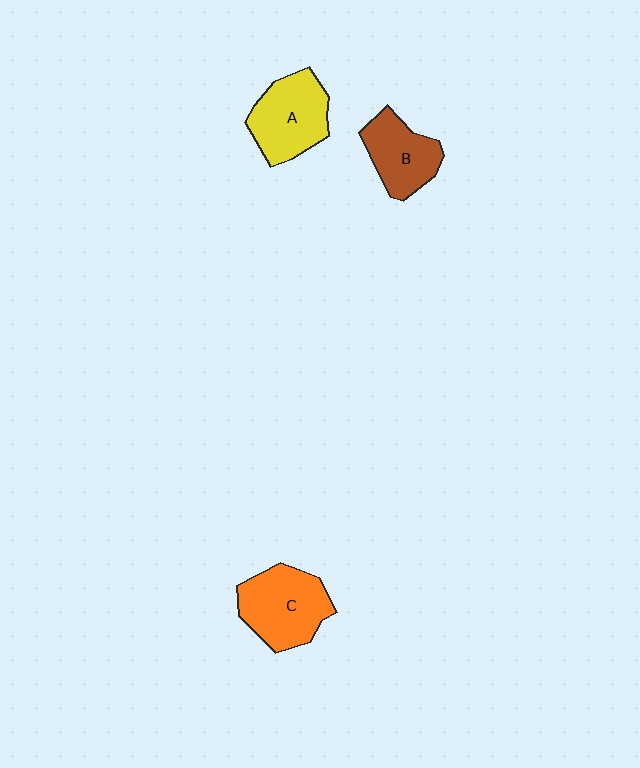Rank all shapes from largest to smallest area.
From largest to smallest: C (orange), A (yellow), B (brown).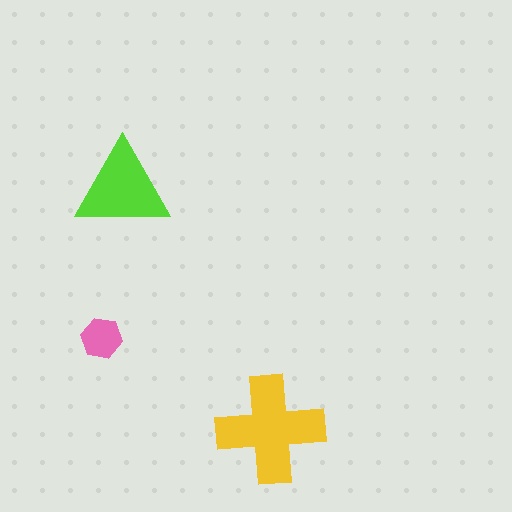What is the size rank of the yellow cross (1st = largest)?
1st.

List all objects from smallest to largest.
The pink hexagon, the lime triangle, the yellow cross.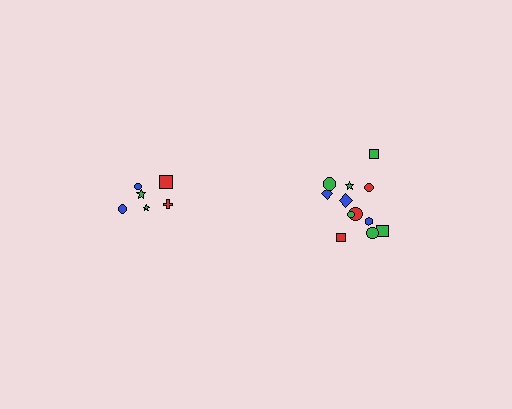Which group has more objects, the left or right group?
The right group.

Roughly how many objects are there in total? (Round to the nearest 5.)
Roughly 20 objects in total.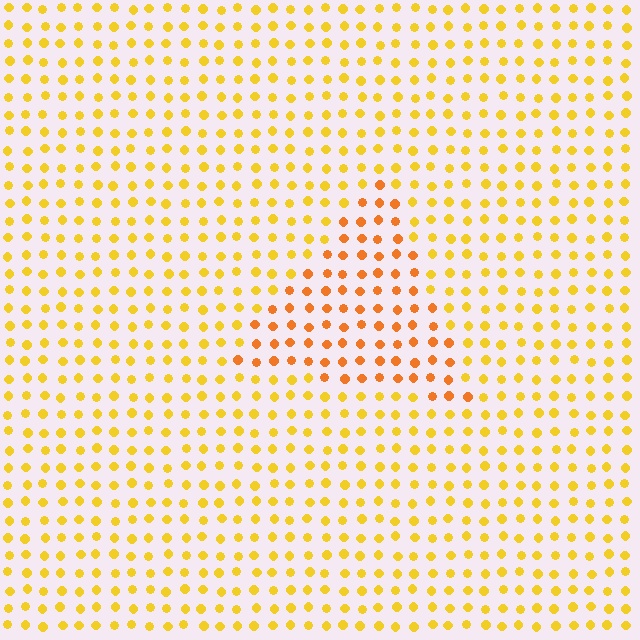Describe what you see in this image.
The image is filled with small yellow elements in a uniform arrangement. A triangle-shaped region is visible where the elements are tinted to a slightly different hue, forming a subtle color boundary.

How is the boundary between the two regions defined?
The boundary is defined purely by a slight shift in hue (about 26 degrees). Spacing, size, and orientation are identical on both sides.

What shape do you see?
I see a triangle.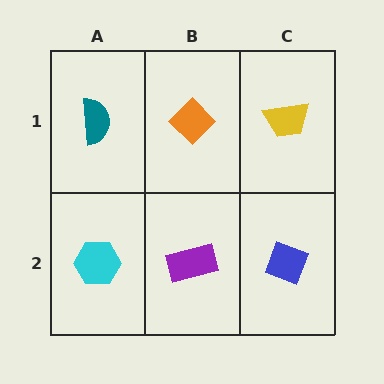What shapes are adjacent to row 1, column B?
A purple rectangle (row 2, column B), a teal semicircle (row 1, column A), a yellow trapezoid (row 1, column C).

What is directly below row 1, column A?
A cyan hexagon.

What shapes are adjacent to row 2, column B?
An orange diamond (row 1, column B), a cyan hexagon (row 2, column A), a blue diamond (row 2, column C).